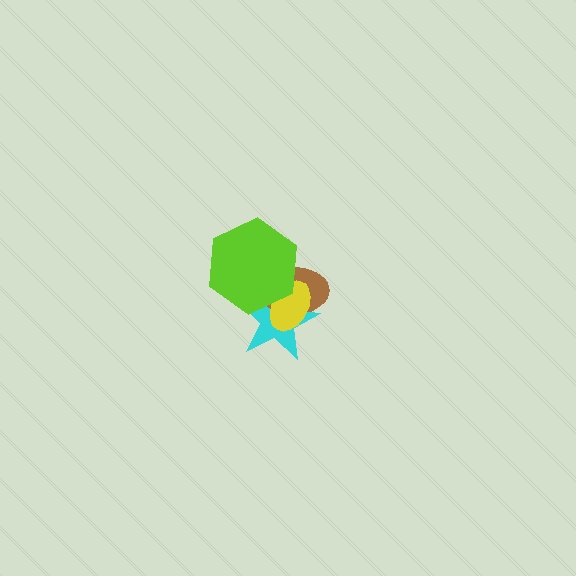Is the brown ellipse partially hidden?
Yes, it is partially covered by another shape.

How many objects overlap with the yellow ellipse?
3 objects overlap with the yellow ellipse.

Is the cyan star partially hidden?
Yes, it is partially covered by another shape.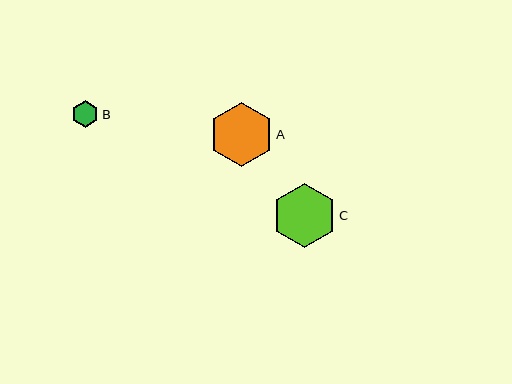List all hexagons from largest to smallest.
From largest to smallest: C, A, B.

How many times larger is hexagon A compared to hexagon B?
Hexagon A is approximately 2.4 times the size of hexagon B.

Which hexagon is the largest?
Hexagon C is the largest with a size of approximately 64 pixels.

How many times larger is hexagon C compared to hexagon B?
Hexagon C is approximately 2.4 times the size of hexagon B.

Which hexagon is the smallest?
Hexagon B is the smallest with a size of approximately 27 pixels.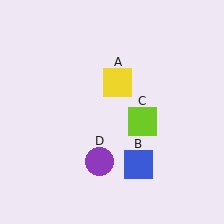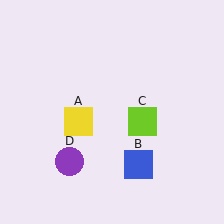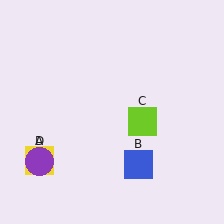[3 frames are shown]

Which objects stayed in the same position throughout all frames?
Blue square (object B) and lime square (object C) remained stationary.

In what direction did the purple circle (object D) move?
The purple circle (object D) moved left.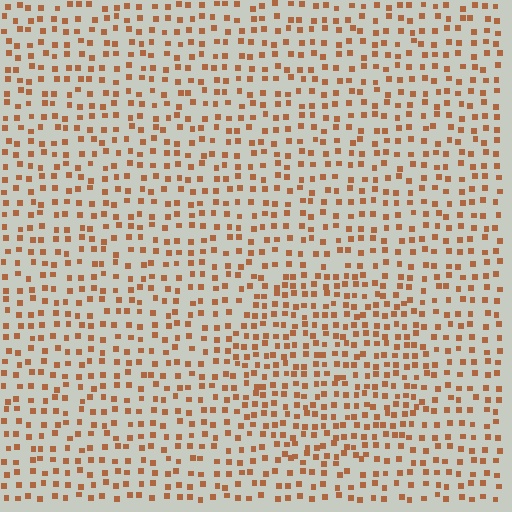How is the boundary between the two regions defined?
The boundary is defined by a change in element density (approximately 1.5x ratio). All elements are the same color, size, and shape.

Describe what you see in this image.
The image contains small brown elements arranged at two different densities. A circle-shaped region is visible where the elements are more densely packed than the surrounding area.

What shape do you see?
I see a circle.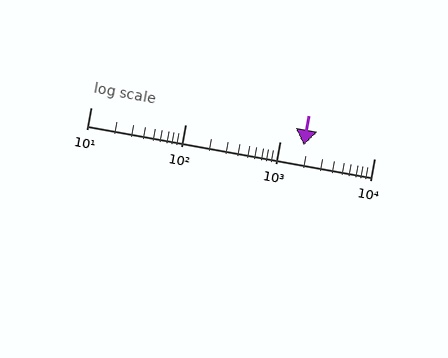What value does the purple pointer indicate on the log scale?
The pointer indicates approximately 1800.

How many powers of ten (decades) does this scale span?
The scale spans 3 decades, from 10 to 10000.